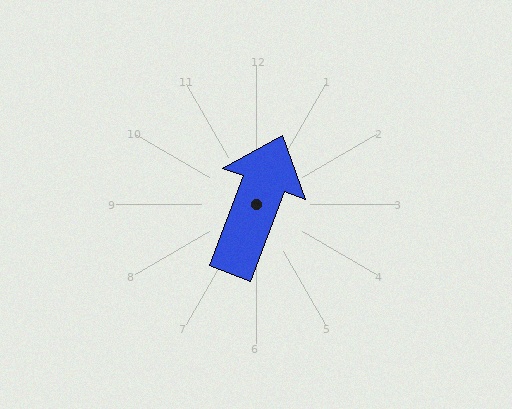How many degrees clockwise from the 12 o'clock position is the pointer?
Approximately 21 degrees.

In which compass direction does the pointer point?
North.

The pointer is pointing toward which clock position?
Roughly 1 o'clock.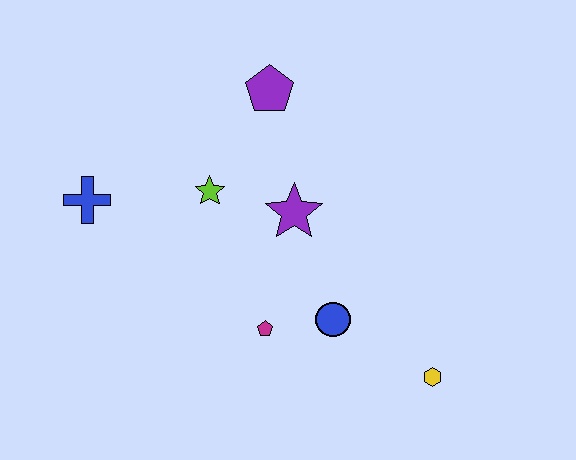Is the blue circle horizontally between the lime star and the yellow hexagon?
Yes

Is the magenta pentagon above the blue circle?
No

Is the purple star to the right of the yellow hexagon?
No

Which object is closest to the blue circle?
The magenta pentagon is closest to the blue circle.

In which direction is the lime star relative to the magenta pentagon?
The lime star is above the magenta pentagon.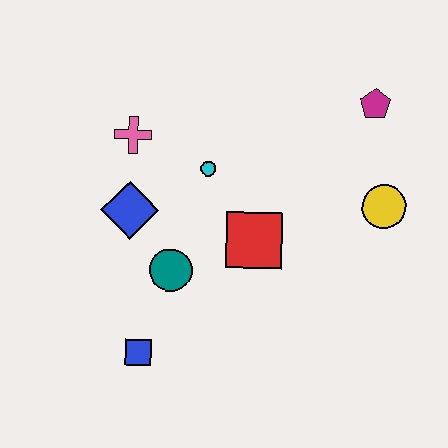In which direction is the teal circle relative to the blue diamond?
The teal circle is below the blue diamond.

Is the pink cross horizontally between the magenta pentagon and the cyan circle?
No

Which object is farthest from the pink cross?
The yellow circle is farthest from the pink cross.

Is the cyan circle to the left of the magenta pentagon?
Yes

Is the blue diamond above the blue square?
Yes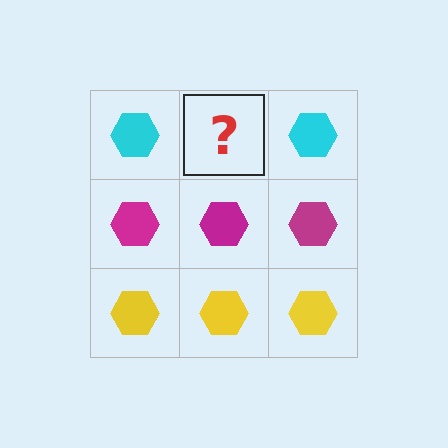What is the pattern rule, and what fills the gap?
The rule is that each row has a consistent color. The gap should be filled with a cyan hexagon.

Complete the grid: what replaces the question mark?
The question mark should be replaced with a cyan hexagon.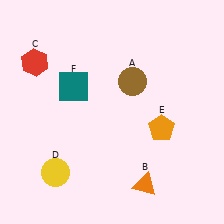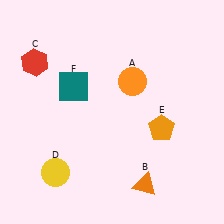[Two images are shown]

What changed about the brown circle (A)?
In Image 1, A is brown. In Image 2, it changed to orange.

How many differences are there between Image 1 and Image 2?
There is 1 difference between the two images.